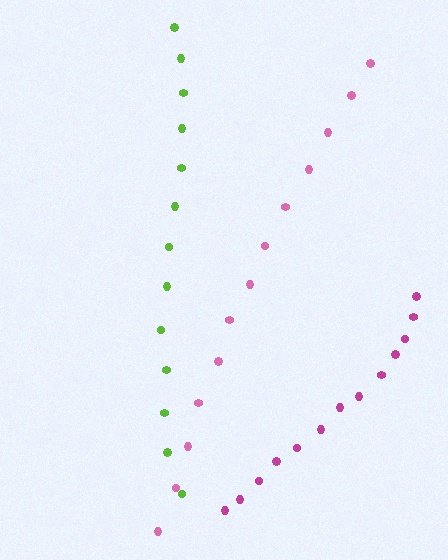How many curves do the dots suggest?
There are 3 distinct paths.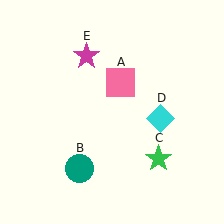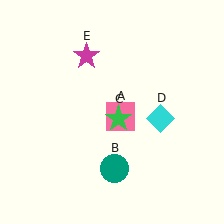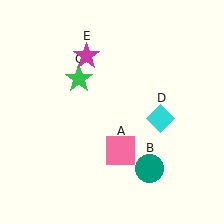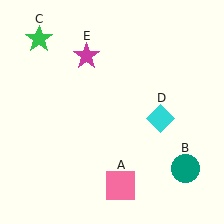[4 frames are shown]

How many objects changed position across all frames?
3 objects changed position: pink square (object A), teal circle (object B), green star (object C).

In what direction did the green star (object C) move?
The green star (object C) moved up and to the left.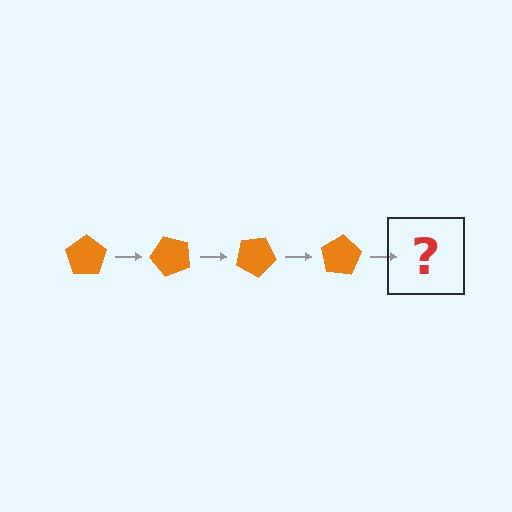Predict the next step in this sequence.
The next step is an orange pentagon rotated 200 degrees.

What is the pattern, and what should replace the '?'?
The pattern is that the pentagon rotates 50 degrees each step. The '?' should be an orange pentagon rotated 200 degrees.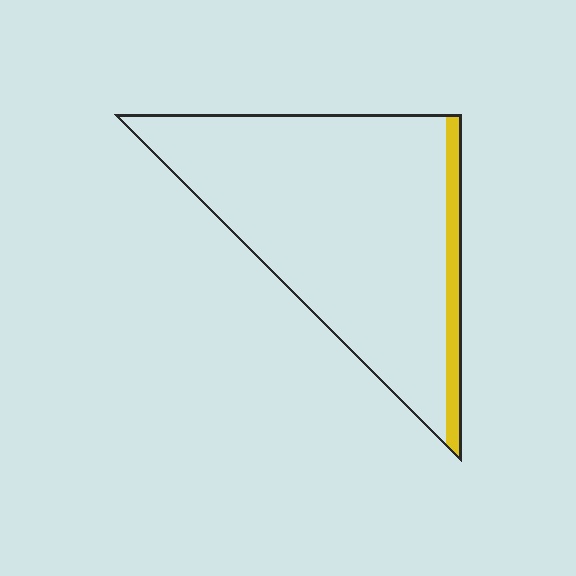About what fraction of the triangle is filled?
About one tenth (1/10).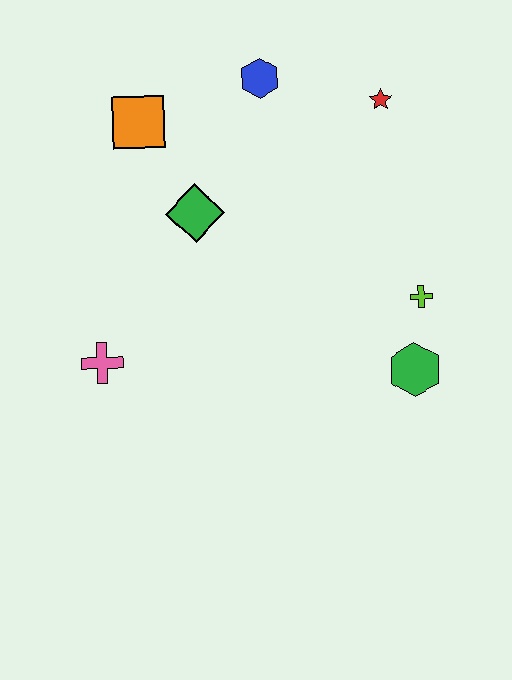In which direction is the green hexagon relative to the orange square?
The green hexagon is to the right of the orange square.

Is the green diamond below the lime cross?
No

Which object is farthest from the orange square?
The green hexagon is farthest from the orange square.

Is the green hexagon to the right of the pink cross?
Yes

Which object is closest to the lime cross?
The green hexagon is closest to the lime cross.